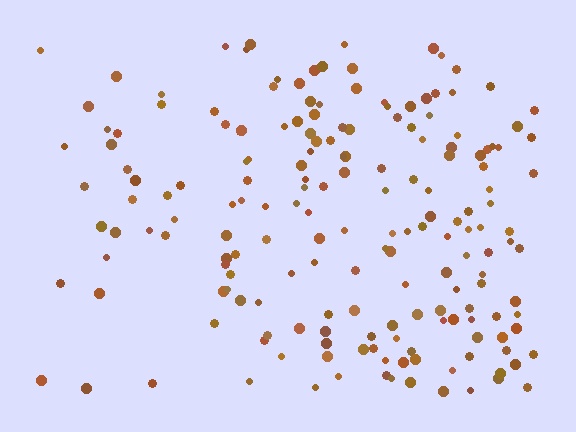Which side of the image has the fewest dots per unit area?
The left.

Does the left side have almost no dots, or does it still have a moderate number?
Still a moderate number, just noticeably fewer than the right.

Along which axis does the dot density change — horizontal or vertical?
Horizontal.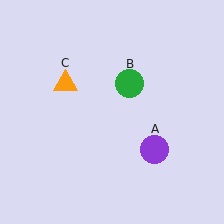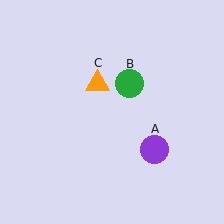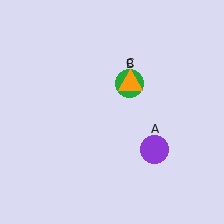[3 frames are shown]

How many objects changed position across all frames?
1 object changed position: orange triangle (object C).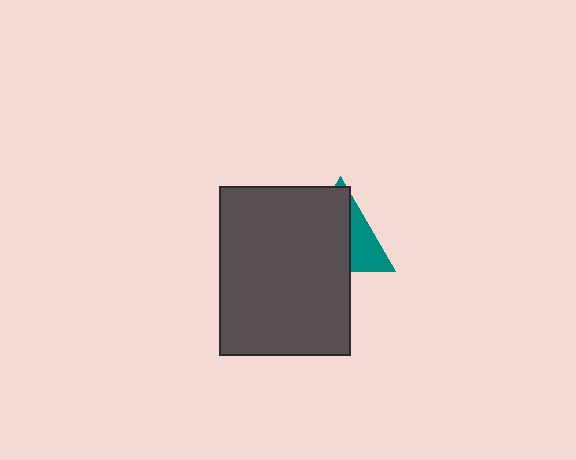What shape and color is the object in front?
The object in front is a dark gray rectangle.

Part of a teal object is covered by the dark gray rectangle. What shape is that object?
It is a triangle.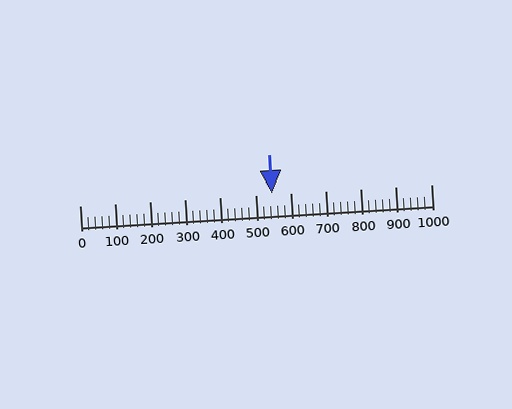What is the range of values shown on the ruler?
The ruler shows values from 0 to 1000.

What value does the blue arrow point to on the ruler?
The blue arrow points to approximately 546.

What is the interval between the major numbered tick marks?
The major tick marks are spaced 100 units apart.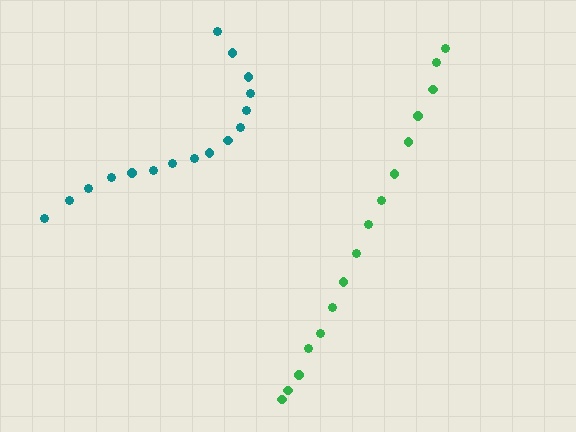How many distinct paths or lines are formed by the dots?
There are 2 distinct paths.